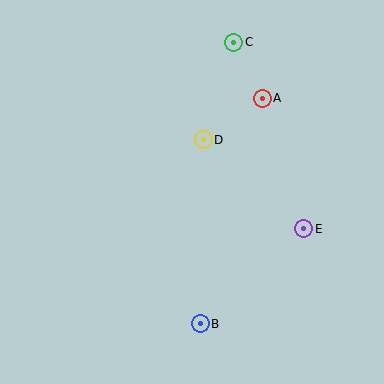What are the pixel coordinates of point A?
Point A is at (262, 98).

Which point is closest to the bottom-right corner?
Point E is closest to the bottom-right corner.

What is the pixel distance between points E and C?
The distance between E and C is 199 pixels.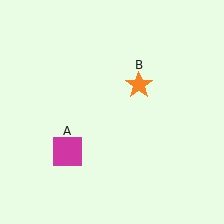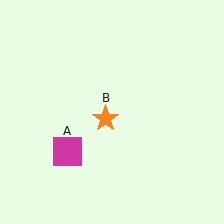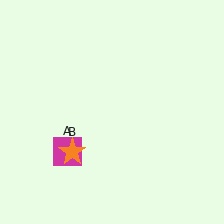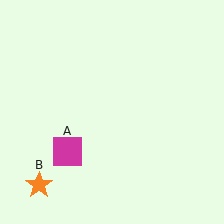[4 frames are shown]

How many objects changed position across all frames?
1 object changed position: orange star (object B).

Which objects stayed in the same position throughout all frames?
Magenta square (object A) remained stationary.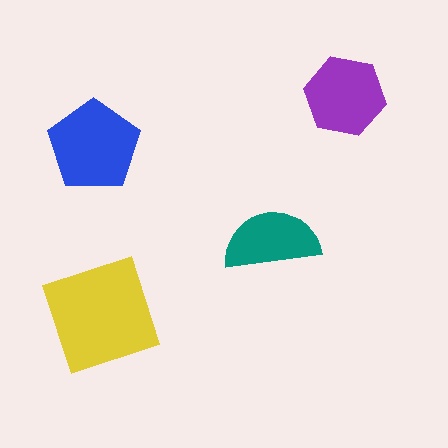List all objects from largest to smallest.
The yellow square, the blue pentagon, the purple hexagon, the teal semicircle.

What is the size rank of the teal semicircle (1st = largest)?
4th.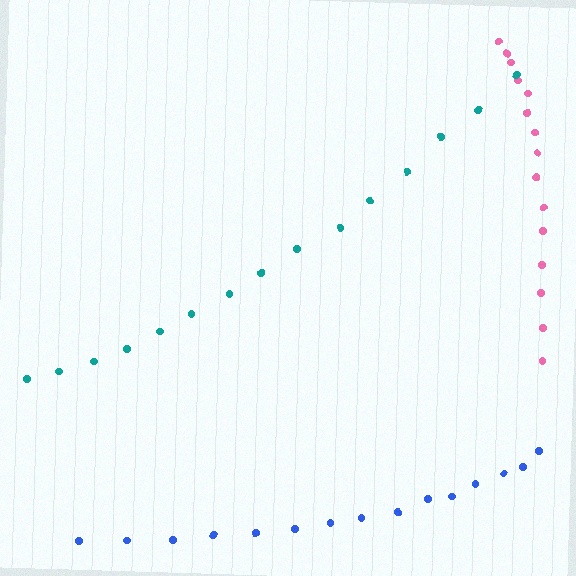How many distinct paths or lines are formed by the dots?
There are 3 distinct paths.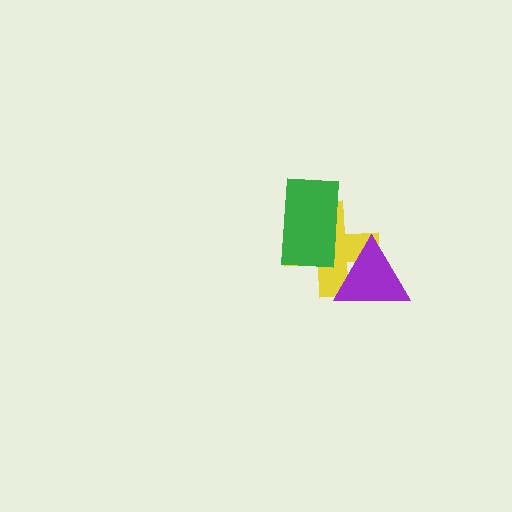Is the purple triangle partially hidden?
No, no other shape covers it.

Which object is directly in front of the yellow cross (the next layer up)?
The purple triangle is directly in front of the yellow cross.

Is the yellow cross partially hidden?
Yes, it is partially covered by another shape.